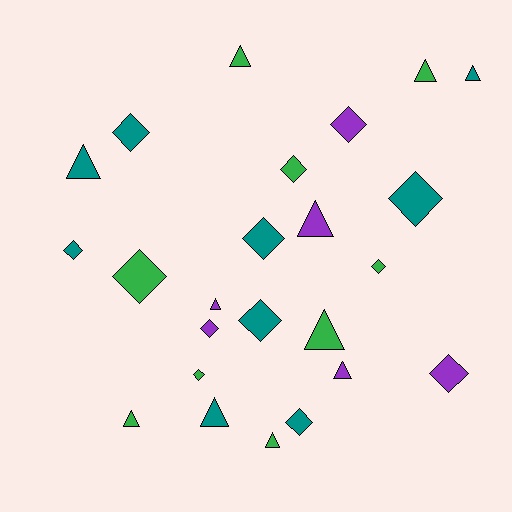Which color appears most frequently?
Teal, with 9 objects.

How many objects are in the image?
There are 24 objects.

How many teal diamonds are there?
There are 6 teal diamonds.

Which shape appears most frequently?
Diamond, with 13 objects.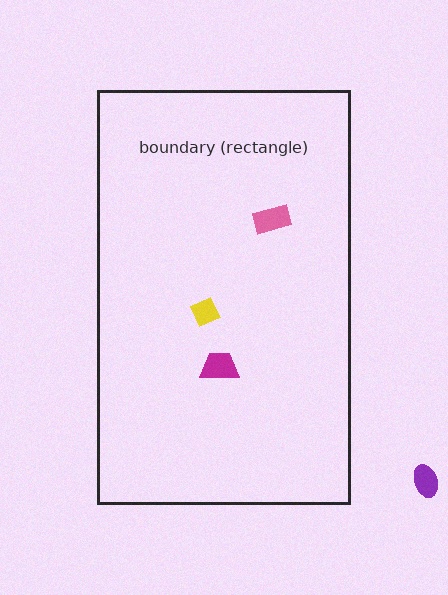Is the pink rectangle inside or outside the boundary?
Inside.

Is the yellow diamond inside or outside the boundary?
Inside.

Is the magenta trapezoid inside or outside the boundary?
Inside.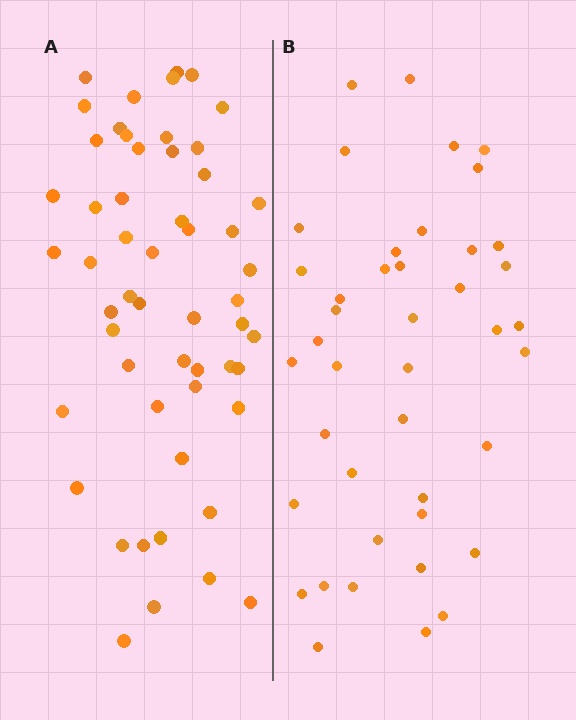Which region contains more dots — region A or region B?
Region A (the left region) has more dots.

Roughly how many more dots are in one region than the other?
Region A has roughly 12 or so more dots than region B.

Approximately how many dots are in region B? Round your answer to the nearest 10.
About 40 dots. (The exact count is 42, which rounds to 40.)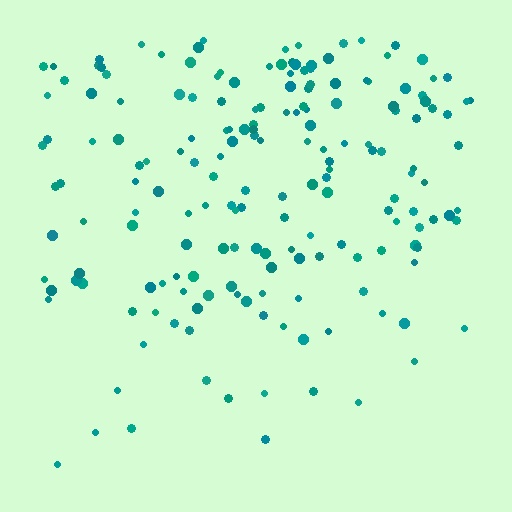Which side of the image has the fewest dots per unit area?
The bottom.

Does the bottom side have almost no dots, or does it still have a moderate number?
Still a moderate number, just noticeably fewer than the top.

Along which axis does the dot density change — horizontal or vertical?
Vertical.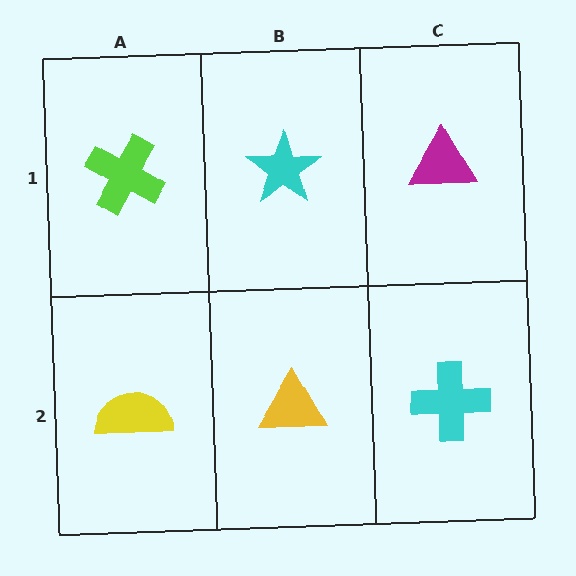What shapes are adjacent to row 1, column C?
A cyan cross (row 2, column C), a cyan star (row 1, column B).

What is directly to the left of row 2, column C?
A yellow triangle.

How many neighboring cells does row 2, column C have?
2.